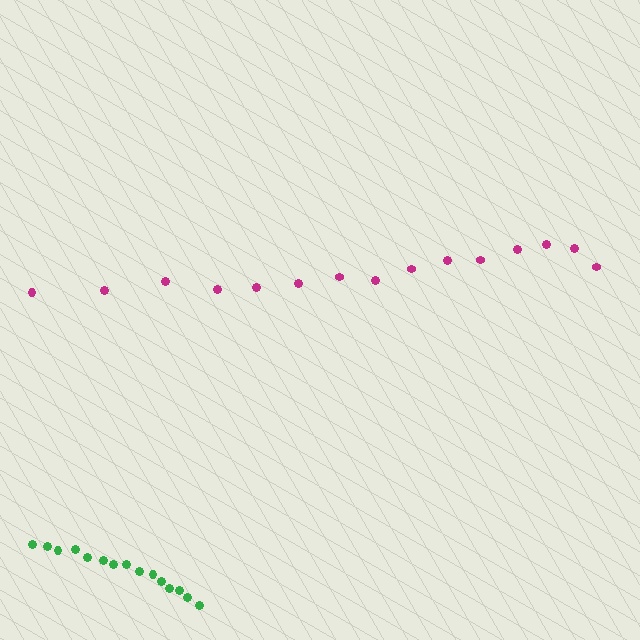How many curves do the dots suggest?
There are 2 distinct paths.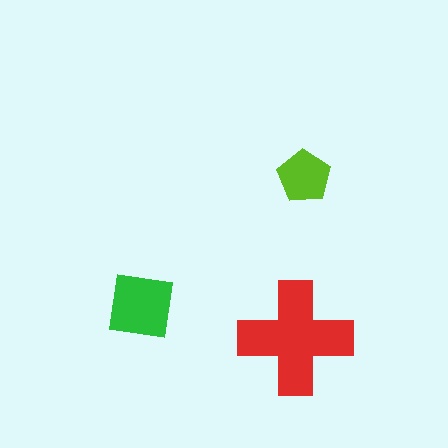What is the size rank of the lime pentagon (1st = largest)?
3rd.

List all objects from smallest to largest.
The lime pentagon, the green square, the red cross.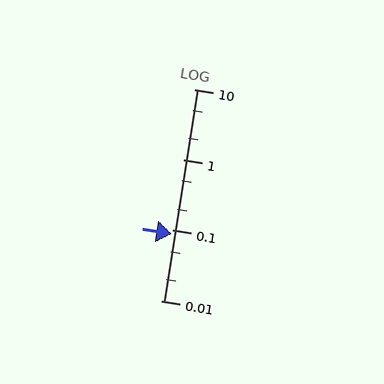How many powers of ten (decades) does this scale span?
The scale spans 3 decades, from 0.01 to 10.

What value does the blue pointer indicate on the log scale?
The pointer indicates approximately 0.088.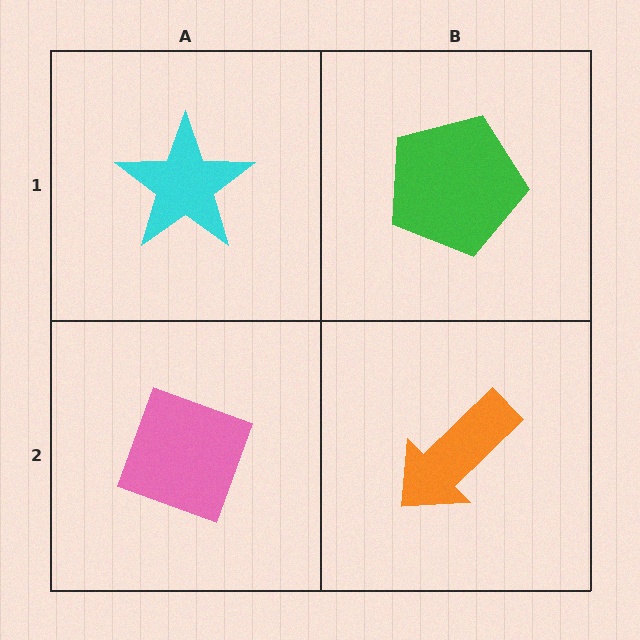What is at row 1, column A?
A cyan star.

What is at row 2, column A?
A pink diamond.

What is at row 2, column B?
An orange arrow.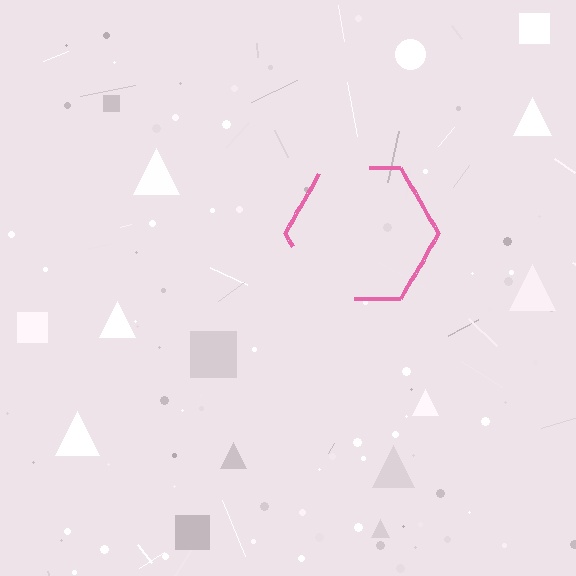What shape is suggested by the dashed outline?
The dashed outline suggests a hexagon.